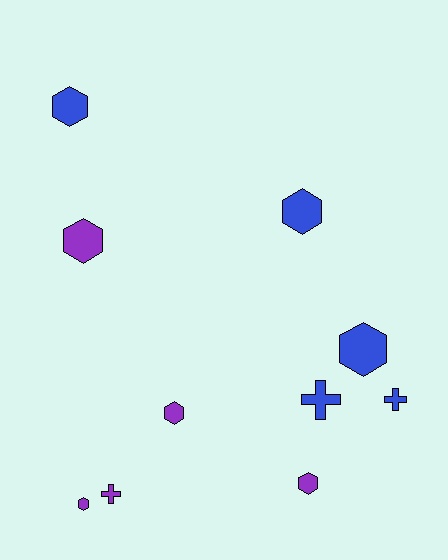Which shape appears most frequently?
Hexagon, with 7 objects.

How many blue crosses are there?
There are 2 blue crosses.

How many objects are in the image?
There are 10 objects.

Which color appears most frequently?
Blue, with 5 objects.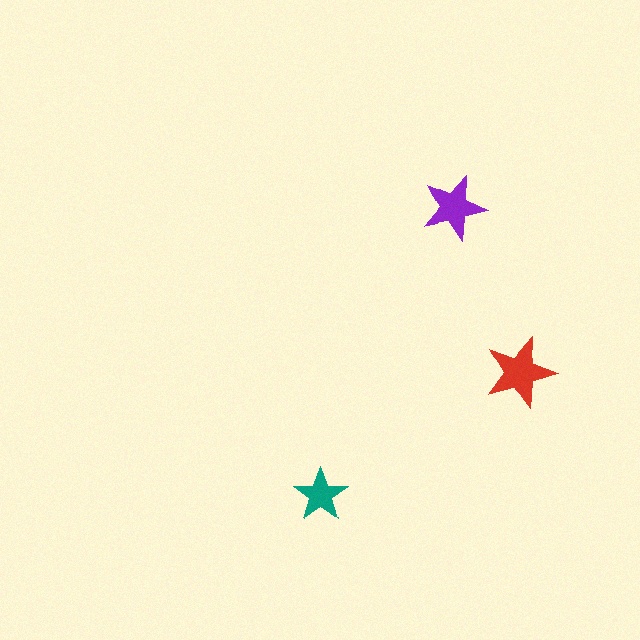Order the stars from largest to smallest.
the red one, the purple one, the teal one.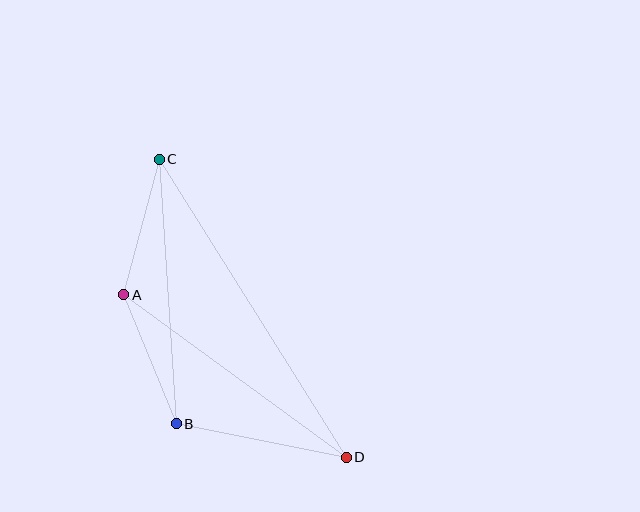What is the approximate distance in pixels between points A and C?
The distance between A and C is approximately 140 pixels.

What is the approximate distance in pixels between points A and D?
The distance between A and D is approximately 276 pixels.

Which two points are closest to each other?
Points A and B are closest to each other.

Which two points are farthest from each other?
Points C and D are farthest from each other.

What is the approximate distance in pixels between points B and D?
The distance between B and D is approximately 173 pixels.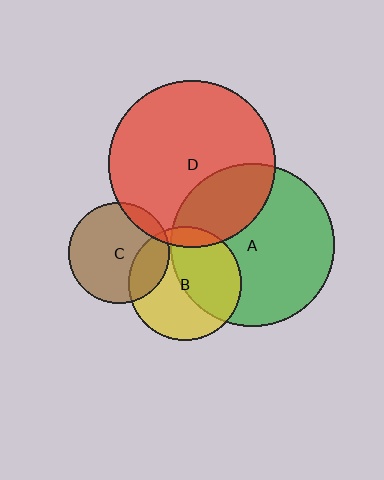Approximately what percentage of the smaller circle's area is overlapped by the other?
Approximately 30%.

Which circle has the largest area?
Circle D (red).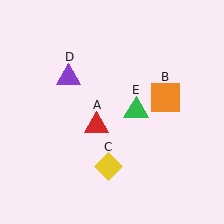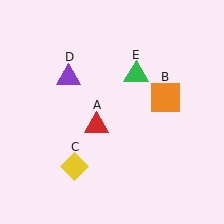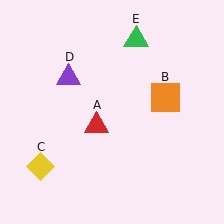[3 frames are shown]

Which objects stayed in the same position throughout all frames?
Red triangle (object A) and orange square (object B) and purple triangle (object D) remained stationary.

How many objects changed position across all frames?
2 objects changed position: yellow diamond (object C), green triangle (object E).